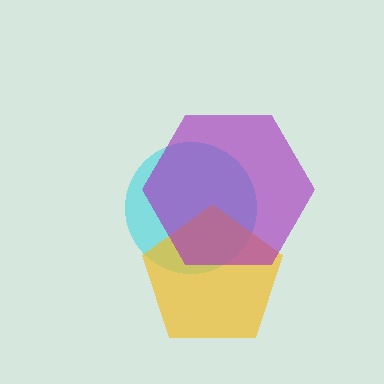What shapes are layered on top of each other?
The layered shapes are: a cyan circle, a yellow pentagon, a purple hexagon.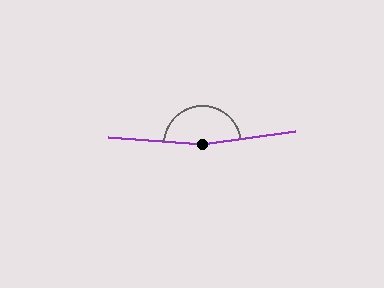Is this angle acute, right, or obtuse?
It is obtuse.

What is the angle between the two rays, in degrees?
Approximately 168 degrees.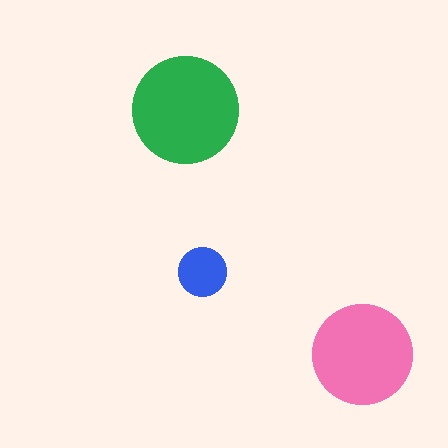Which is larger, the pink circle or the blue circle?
The pink one.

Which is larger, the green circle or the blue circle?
The green one.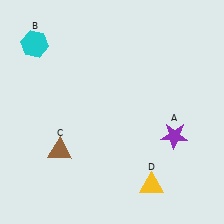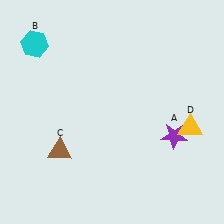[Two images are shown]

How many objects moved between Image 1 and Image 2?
1 object moved between the two images.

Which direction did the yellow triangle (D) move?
The yellow triangle (D) moved up.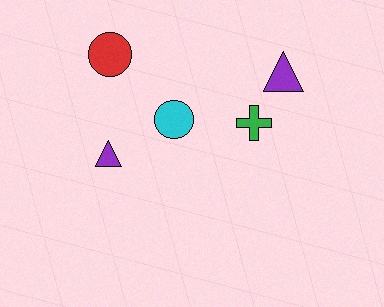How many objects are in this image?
There are 5 objects.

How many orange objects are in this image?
There are no orange objects.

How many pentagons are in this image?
There are no pentagons.